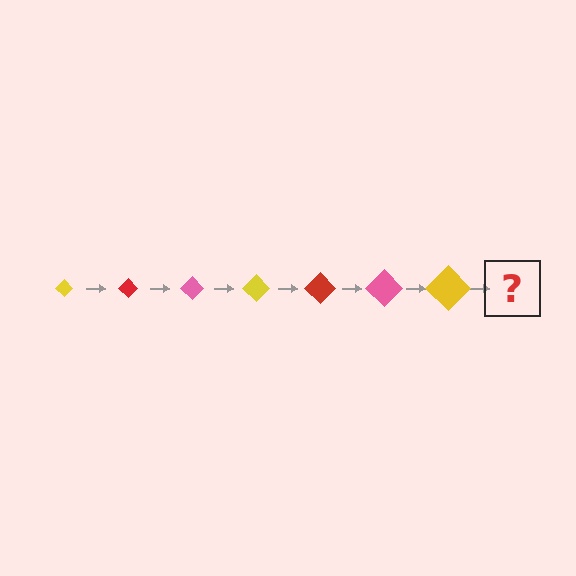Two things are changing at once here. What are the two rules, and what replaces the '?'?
The two rules are that the diamond grows larger each step and the color cycles through yellow, red, and pink. The '?' should be a red diamond, larger than the previous one.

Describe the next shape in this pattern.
It should be a red diamond, larger than the previous one.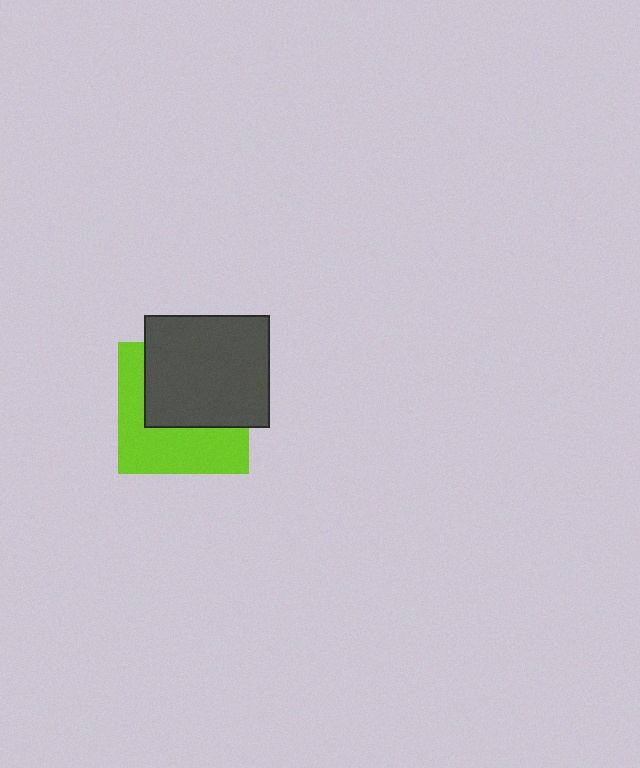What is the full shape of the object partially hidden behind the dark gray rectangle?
The partially hidden object is a lime square.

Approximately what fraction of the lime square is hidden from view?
Roughly 52% of the lime square is hidden behind the dark gray rectangle.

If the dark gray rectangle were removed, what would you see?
You would see the complete lime square.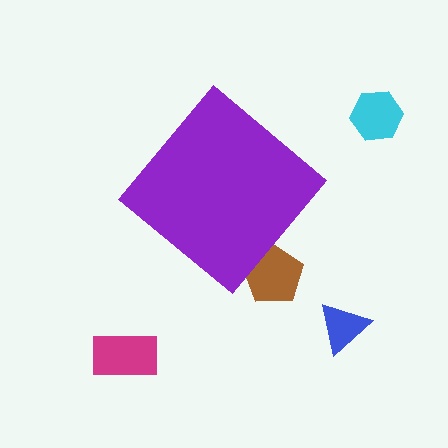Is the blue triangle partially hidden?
No, the blue triangle is fully visible.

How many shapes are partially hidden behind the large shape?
1 shape is partially hidden.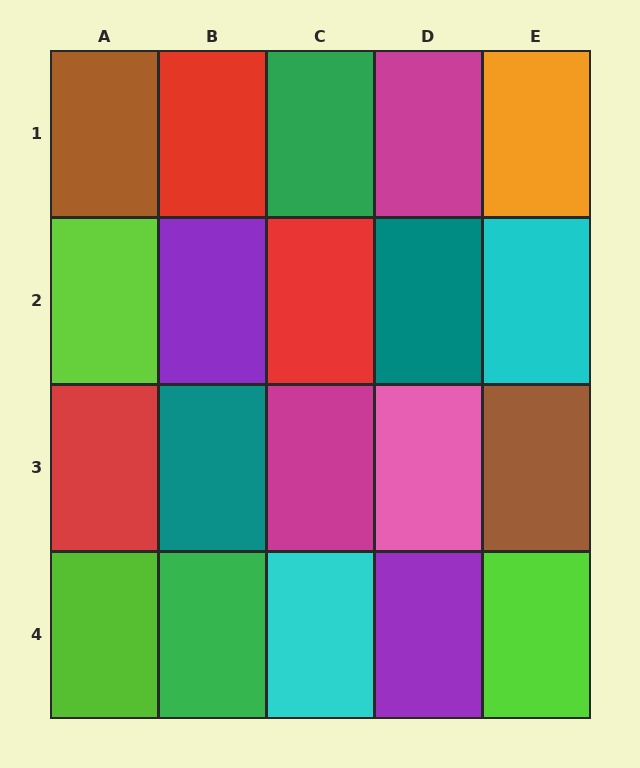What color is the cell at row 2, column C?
Red.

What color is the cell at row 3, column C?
Magenta.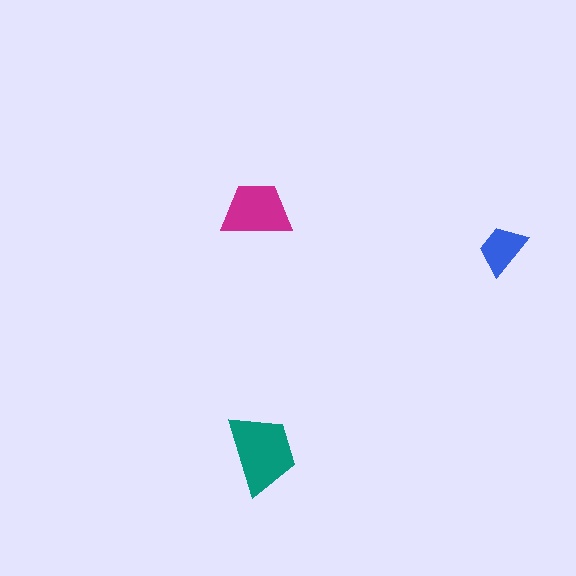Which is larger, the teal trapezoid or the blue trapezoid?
The teal one.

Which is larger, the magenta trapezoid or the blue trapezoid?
The magenta one.